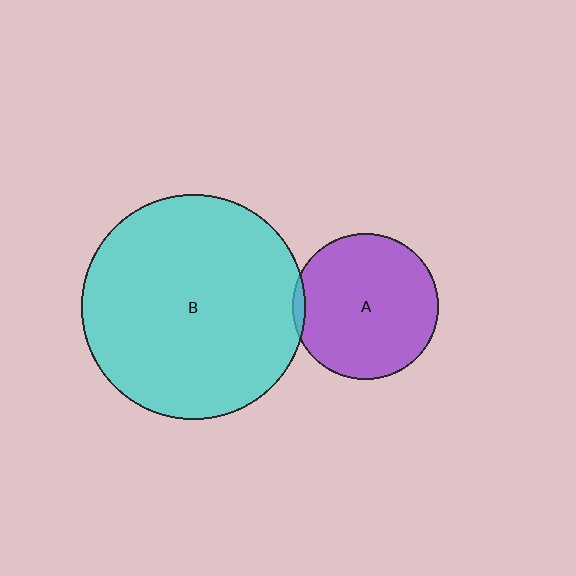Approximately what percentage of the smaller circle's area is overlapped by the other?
Approximately 5%.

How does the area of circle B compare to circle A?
Approximately 2.4 times.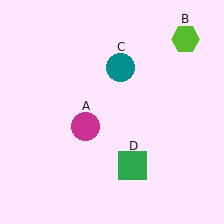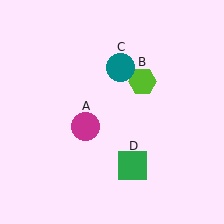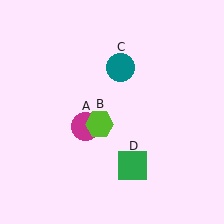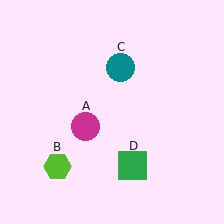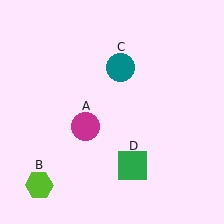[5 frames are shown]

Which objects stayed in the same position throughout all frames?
Magenta circle (object A) and teal circle (object C) and green square (object D) remained stationary.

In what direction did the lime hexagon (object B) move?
The lime hexagon (object B) moved down and to the left.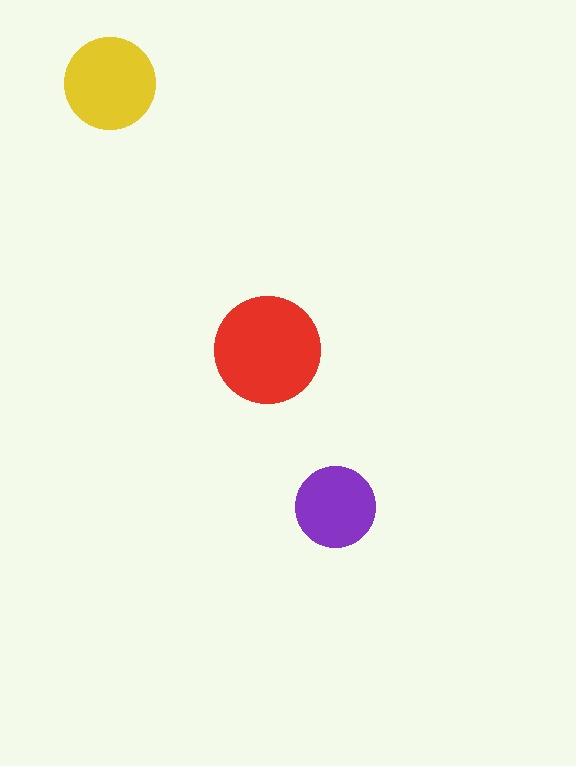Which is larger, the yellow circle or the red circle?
The red one.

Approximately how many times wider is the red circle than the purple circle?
About 1.5 times wider.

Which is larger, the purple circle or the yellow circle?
The yellow one.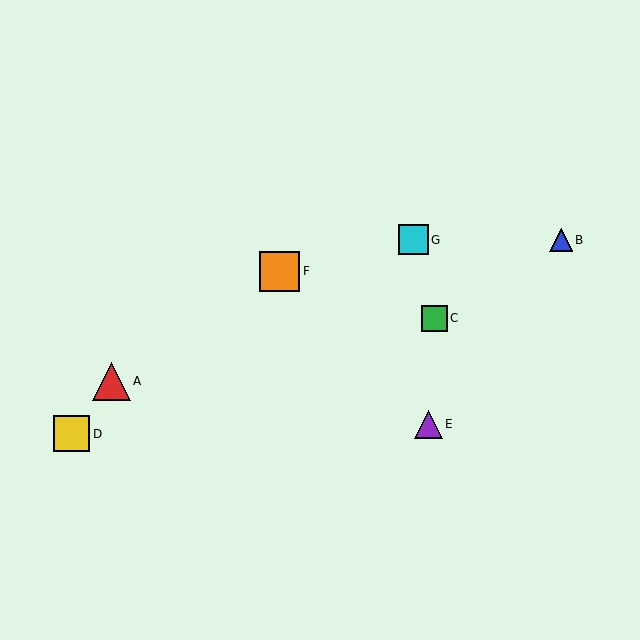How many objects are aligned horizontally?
2 objects (B, G) are aligned horizontally.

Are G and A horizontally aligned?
No, G is at y≈240 and A is at y≈381.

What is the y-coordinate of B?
Object B is at y≈240.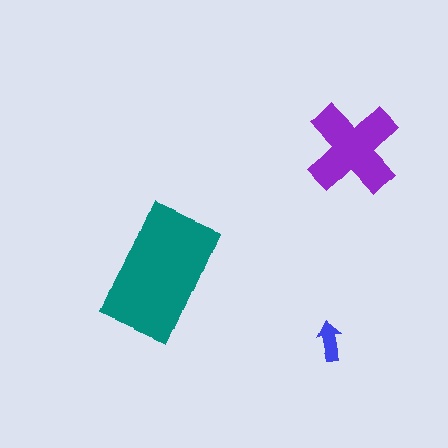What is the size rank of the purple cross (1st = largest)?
2nd.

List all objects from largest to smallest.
The teal rectangle, the purple cross, the blue arrow.